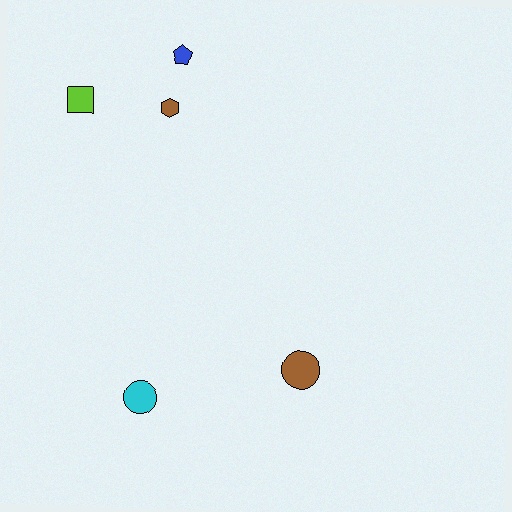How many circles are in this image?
There are 2 circles.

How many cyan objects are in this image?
There is 1 cyan object.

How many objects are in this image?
There are 5 objects.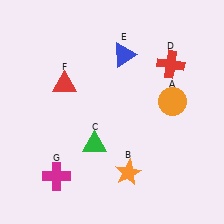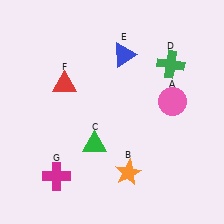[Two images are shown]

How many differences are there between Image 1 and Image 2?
There are 2 differences between the two images.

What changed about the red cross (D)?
In Image 1, D is red. In Image 2, it changed to green.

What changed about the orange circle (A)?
In Image 1, A is orange. In Image 2, it changed to pink.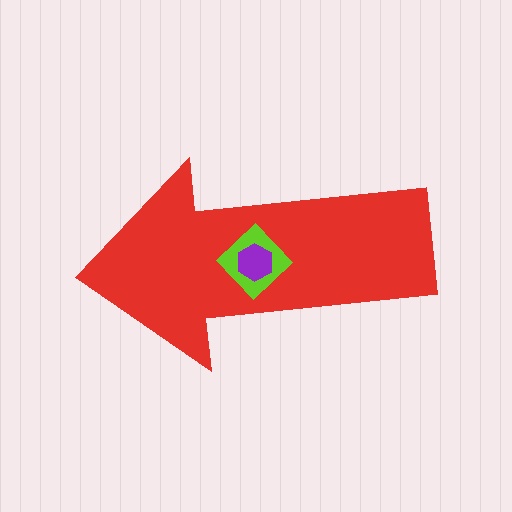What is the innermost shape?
The purple hexagon.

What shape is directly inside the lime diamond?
The purple hexagon.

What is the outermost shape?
The red arrow.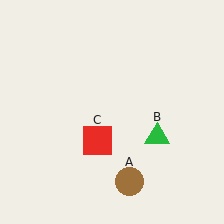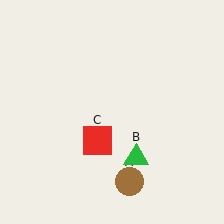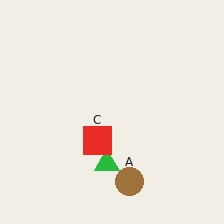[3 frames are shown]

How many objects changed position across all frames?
1 object changed position: green triangle (object B).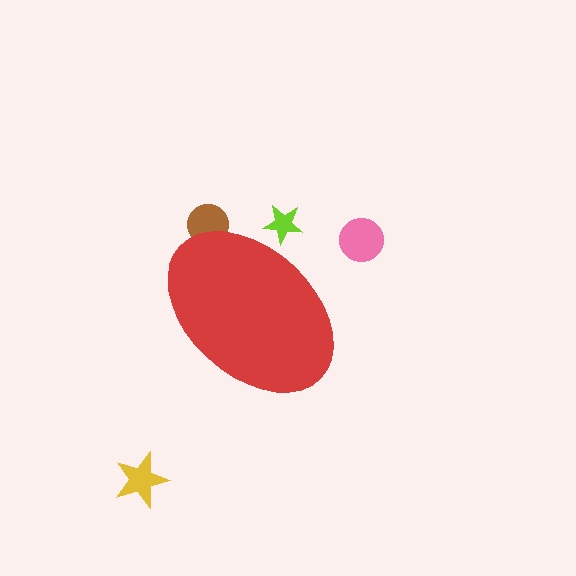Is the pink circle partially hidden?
No, the pink circle is fully visible.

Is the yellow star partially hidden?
No, the yellow star is fully visible.